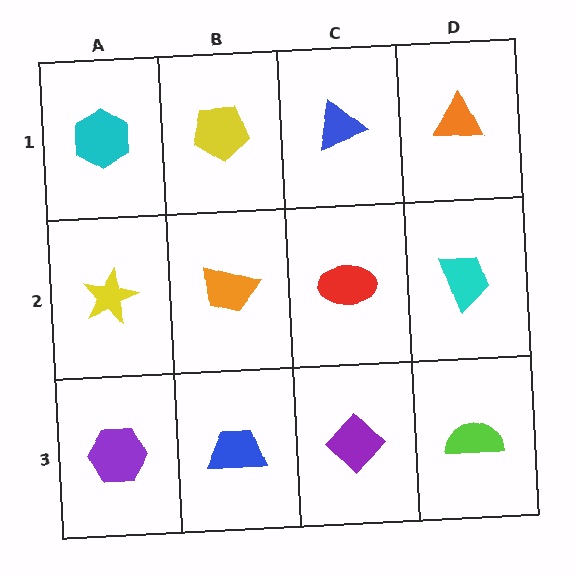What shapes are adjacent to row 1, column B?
An orange trapezoid (row 2, column B), a cyan hexagon (row 1, column A), a blue triangle (row 1, column C).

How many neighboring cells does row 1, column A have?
2.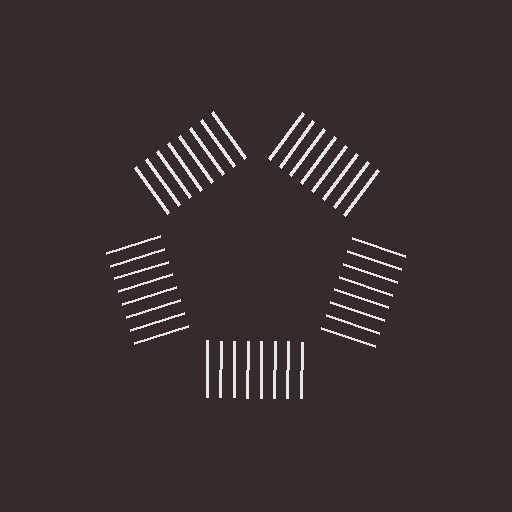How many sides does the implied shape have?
5 sides — the line-ends trace a pentagon.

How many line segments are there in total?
40 — 8 along each of the 5 edges.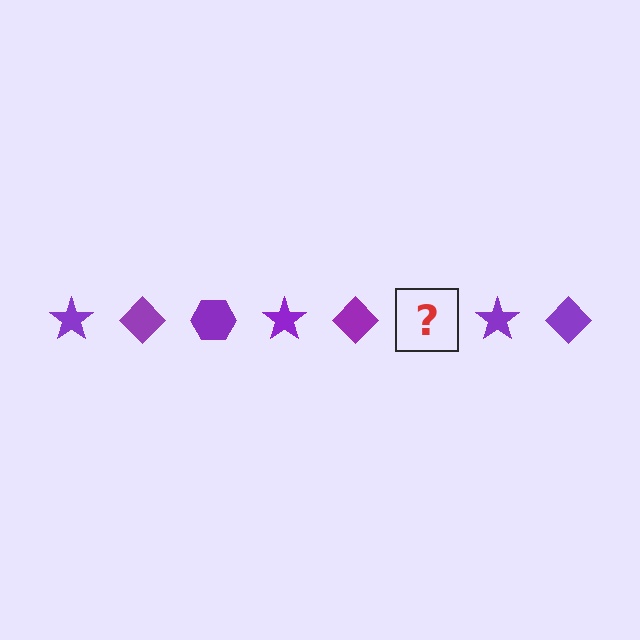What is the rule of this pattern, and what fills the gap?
The rule is that the pattern cycles through star, diamond, hexagon shapes in purple. The gap should be filled with a purple hexagon.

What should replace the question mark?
The question mark should be replaced with a purple hexagon.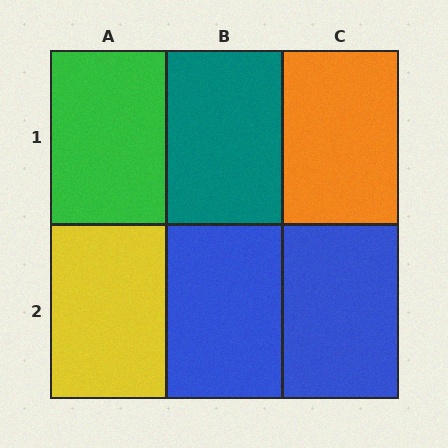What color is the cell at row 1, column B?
Teal.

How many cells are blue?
2 cells are blue.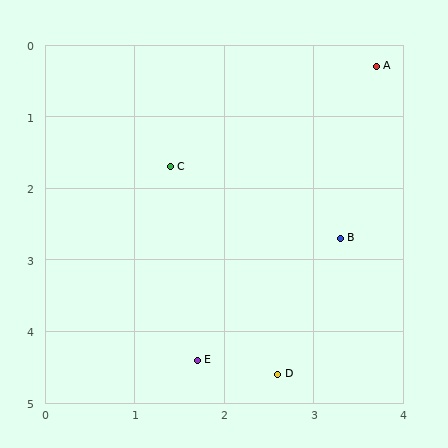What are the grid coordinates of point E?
Point E is at approximately (1.7, 4.4).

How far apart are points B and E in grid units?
Points B and E are about 2.3 grid units apart.